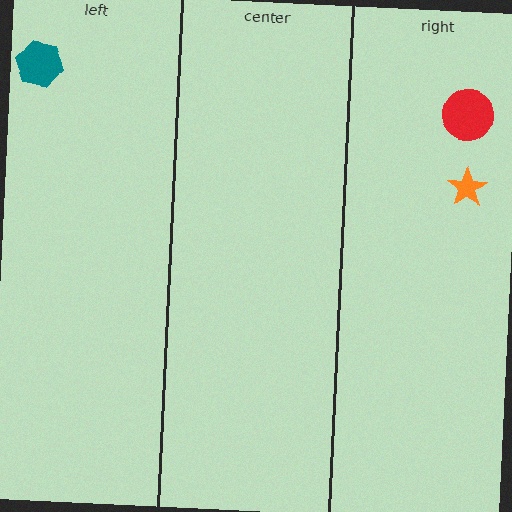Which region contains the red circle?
The right region.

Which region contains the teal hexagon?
The left region.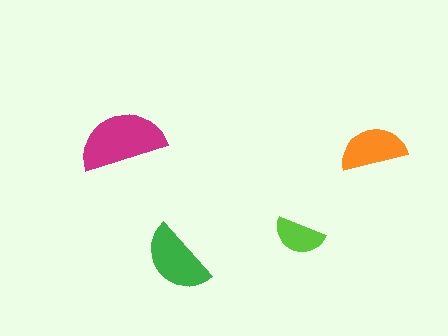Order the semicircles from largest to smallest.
the magenta one, the green one, the orange one, the lime one.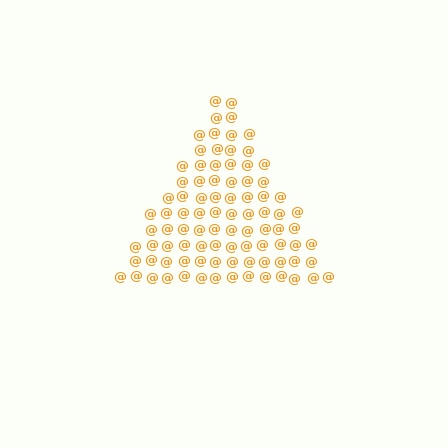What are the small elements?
The small elements are at signs.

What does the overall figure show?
The overall figure shows a triangle.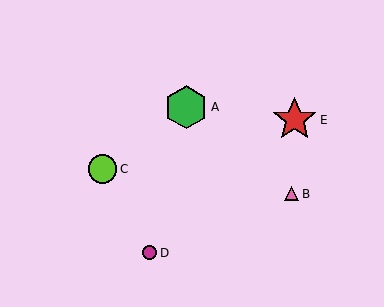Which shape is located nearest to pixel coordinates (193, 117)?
The green hexagon (labeled A) at (186, 107) is nearest to that location.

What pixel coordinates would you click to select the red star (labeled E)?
Click at (295, 120) to select the red star E.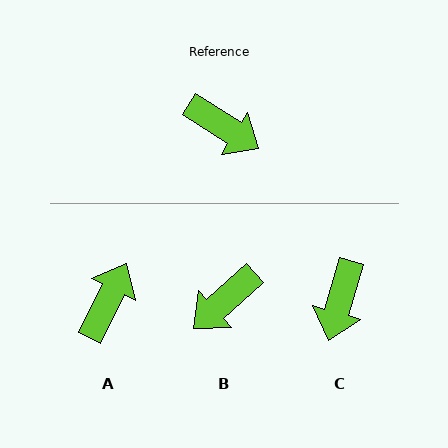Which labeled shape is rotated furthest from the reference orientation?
B, about 105 degrees away.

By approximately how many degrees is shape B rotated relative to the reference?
Approximately 105 degrees clockwise.